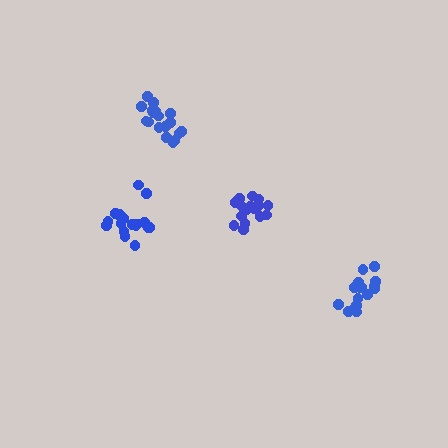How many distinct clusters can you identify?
There are 4 distinct clusters.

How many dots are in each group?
Group 1: 16 dots, Group 2: 16 dots, Group 3: 18 dots, Group 4: 18 dots (68 total).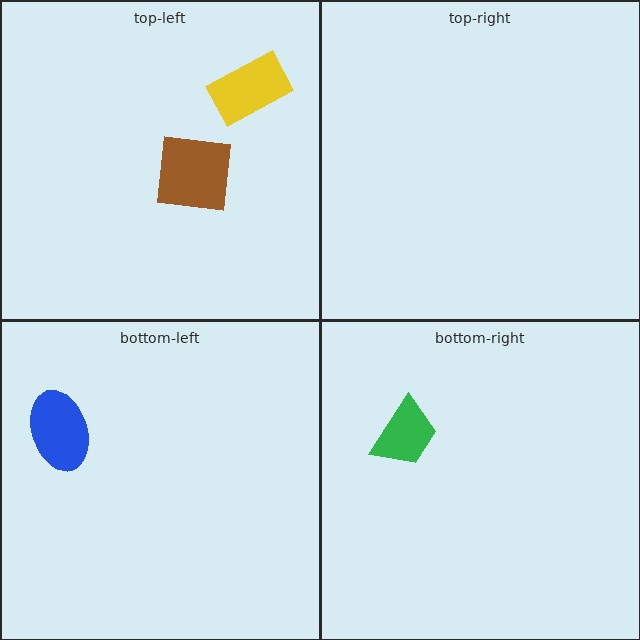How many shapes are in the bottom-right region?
1.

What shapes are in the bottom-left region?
The blue ellipse.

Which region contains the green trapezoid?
The bottom-right region.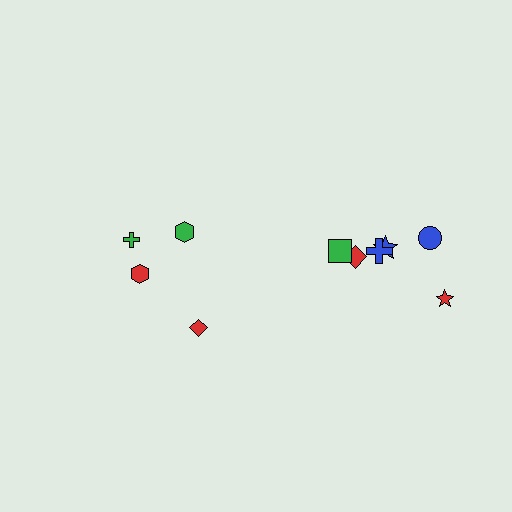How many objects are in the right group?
There are 6 objects.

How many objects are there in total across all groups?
There are 10 objects.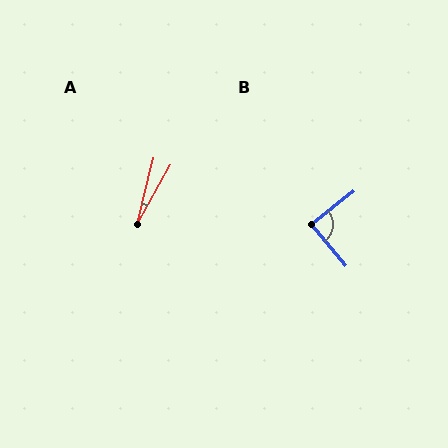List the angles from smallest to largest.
A (15°), B (88°).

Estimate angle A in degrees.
Approximately 15 degrees.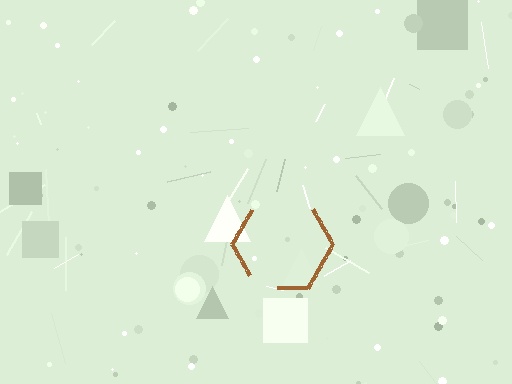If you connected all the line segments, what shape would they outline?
They would outline a hexagon.